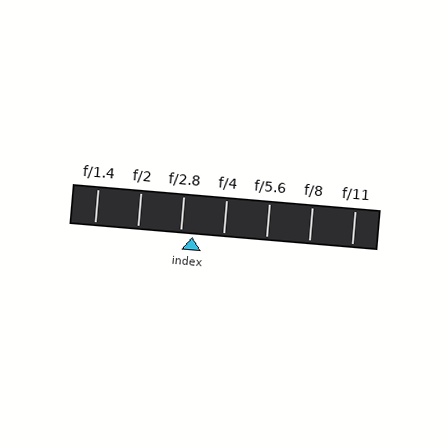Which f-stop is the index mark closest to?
The index mark is closest to f/2.8.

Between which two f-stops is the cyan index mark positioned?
The index mark is between f/2.8 and f/4.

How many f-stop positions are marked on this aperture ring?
There are 7 f-stop positions marked.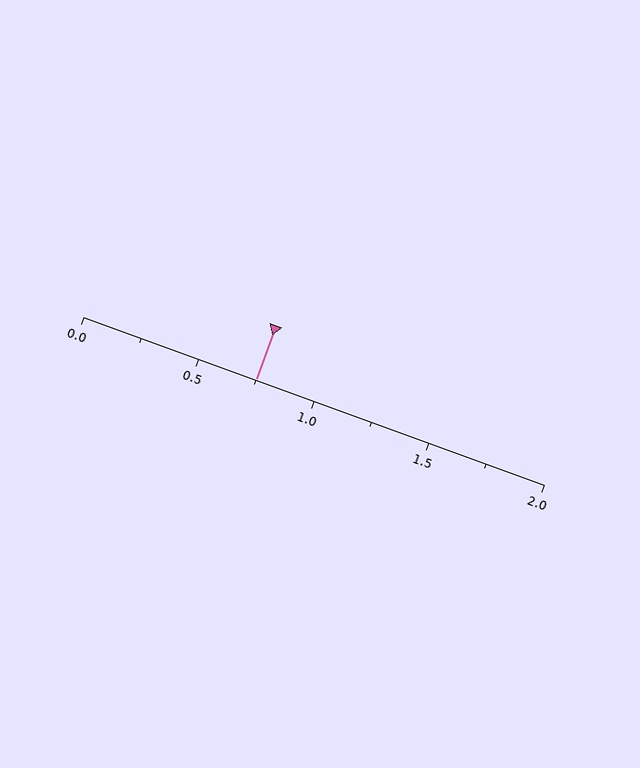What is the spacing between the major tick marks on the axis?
The major ticks are spaced 0.5 apart.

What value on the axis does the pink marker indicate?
The marker indicates approximately 0.75.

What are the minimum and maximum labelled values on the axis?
The axis runs from 0.0 to 2.0.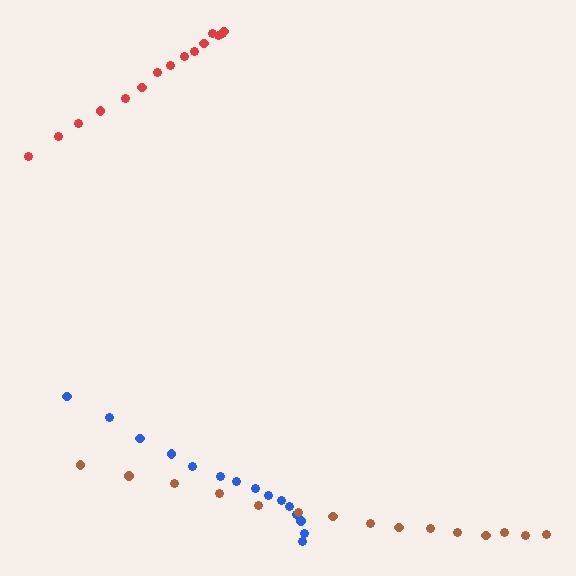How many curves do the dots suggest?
There are 3 distinct paths.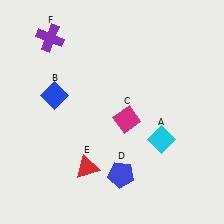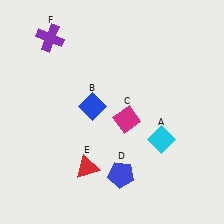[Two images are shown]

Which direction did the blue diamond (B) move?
The blue diamond (B) moved right.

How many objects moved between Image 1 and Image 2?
1 object moved between the two images.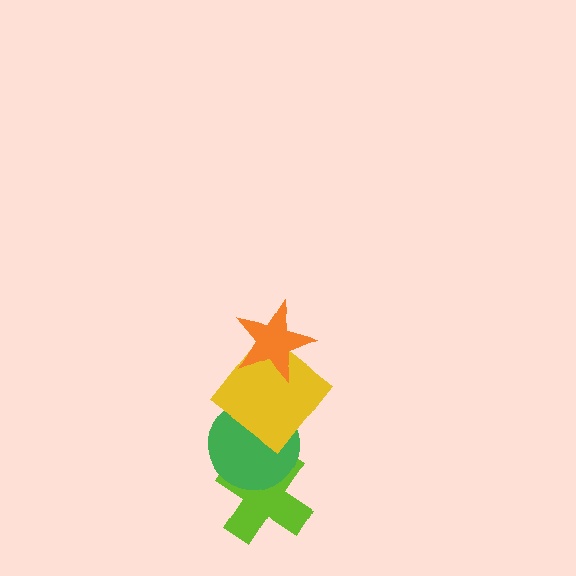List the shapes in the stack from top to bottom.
From top to bottom: the orange star, the yellow diamond, the green circle, the lime cross.